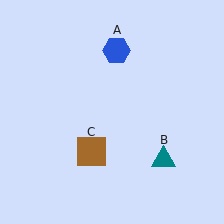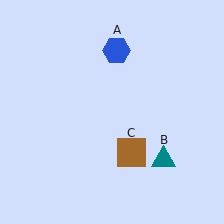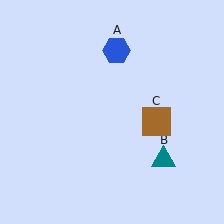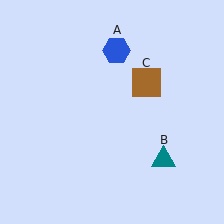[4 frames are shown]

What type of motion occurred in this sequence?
The brown square (object C) rotated counterclockwise around the center of the scene.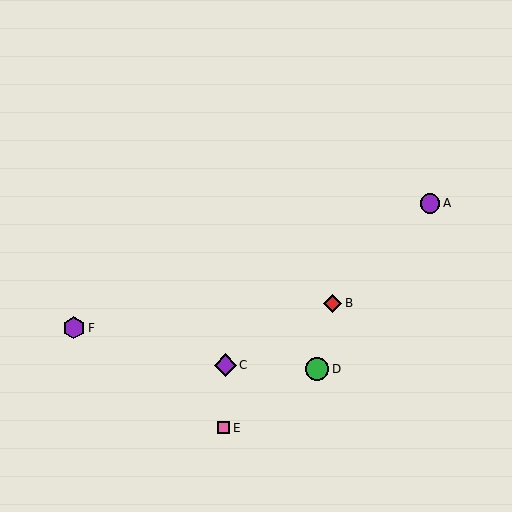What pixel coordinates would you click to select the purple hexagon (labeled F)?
Click at (74, 328) to select the purple hexagon F.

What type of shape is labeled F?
Shape F is a purple hexagon.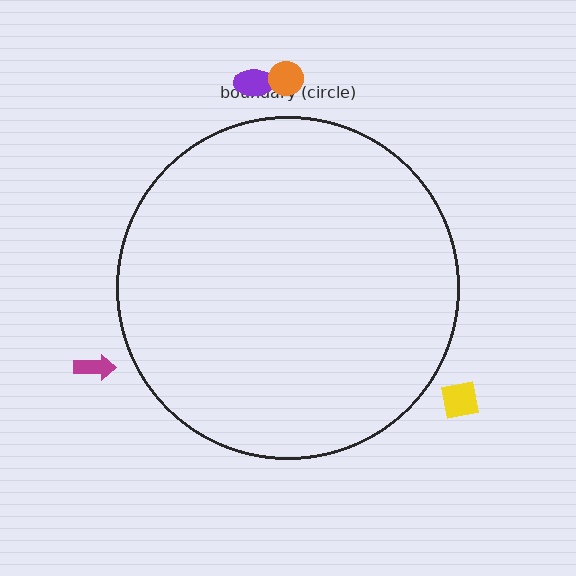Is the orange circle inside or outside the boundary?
Outside.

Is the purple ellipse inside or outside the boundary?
Outside.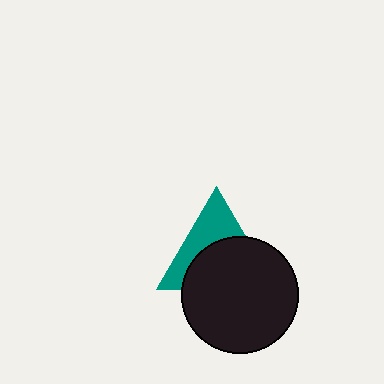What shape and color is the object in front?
The object in front is a black circle.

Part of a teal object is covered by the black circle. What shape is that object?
It is a triangle.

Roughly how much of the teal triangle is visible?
A small part of it is visible (roughly 43%).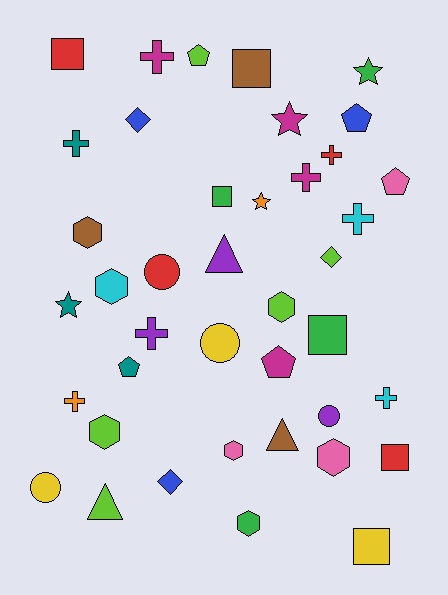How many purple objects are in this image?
There are 3 purple objects.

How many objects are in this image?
There are 40 objects.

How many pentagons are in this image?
There are 5 pentagons.